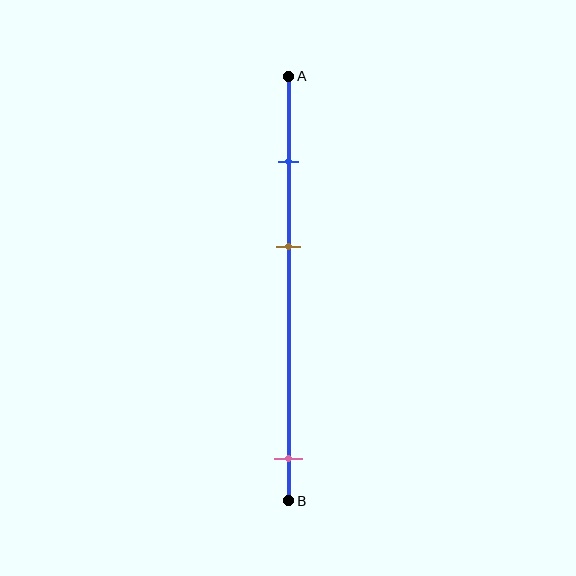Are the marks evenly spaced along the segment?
No, the marks are not evenly spaced.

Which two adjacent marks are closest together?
The blue and brown marks are the closest adjacent pair.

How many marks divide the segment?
There are 3 marks dividing the segment.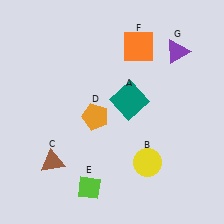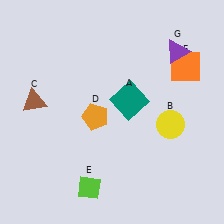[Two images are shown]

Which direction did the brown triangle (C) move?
The brown triangle (C) moved up.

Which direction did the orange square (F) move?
The orange square (F) moved right.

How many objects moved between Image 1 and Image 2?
3 objects moved between the two images.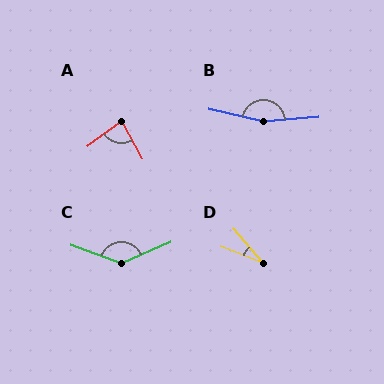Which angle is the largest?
B, at approximately 162 degrees.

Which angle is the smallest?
D, at approximately 28 degrees.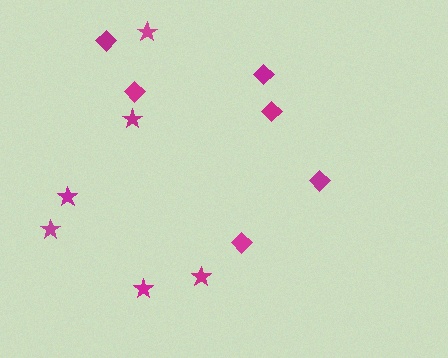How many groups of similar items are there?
There are 2 groups: one group of diamonds (6) and one group of stars (6).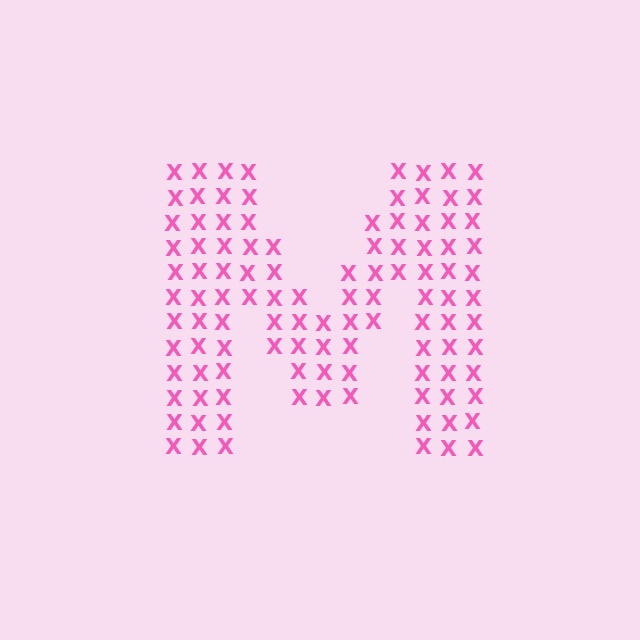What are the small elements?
The small elements are letter X's.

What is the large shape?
The large shape is the letter M.